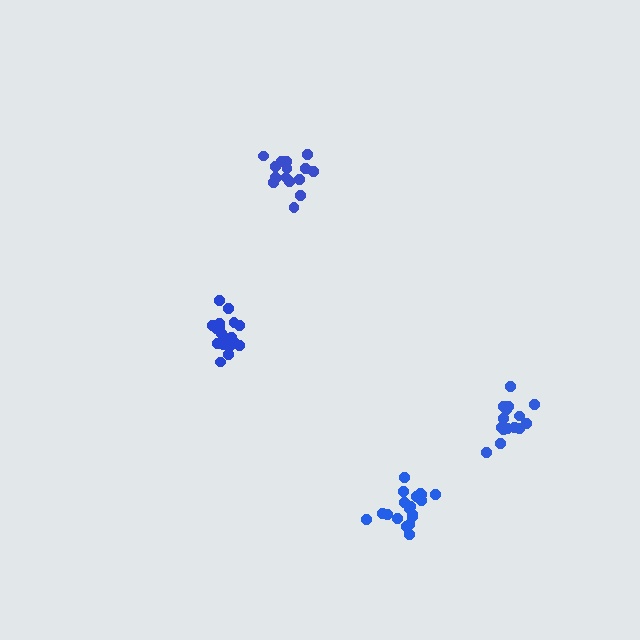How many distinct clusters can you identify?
There are 4 distinct clusters.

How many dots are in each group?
Group 1: 16 dots, Group 2: 19 dots, Group 3: 20 dots, Group 4: 18 dots (73 total).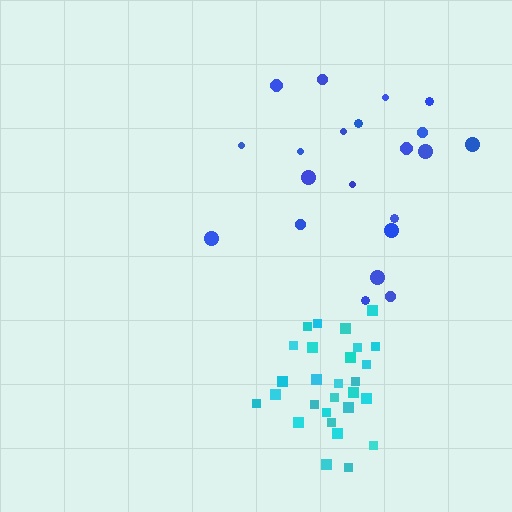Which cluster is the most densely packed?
Cyan.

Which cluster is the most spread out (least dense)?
Blue.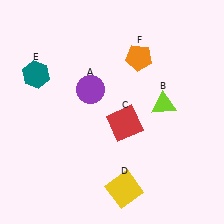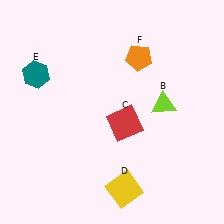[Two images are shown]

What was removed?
The purple circle (A) was removed in Image 2.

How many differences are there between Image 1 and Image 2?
There is 1 difference between the two images.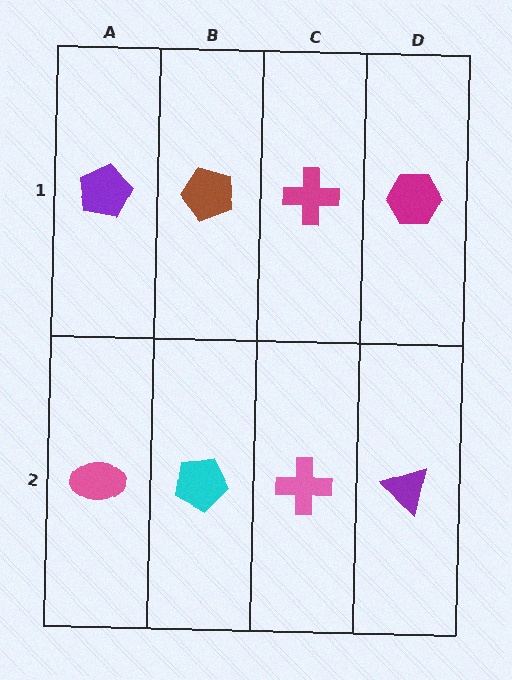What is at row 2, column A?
A pink ellipse.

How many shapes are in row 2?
4 shapes.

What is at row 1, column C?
A magenta cross.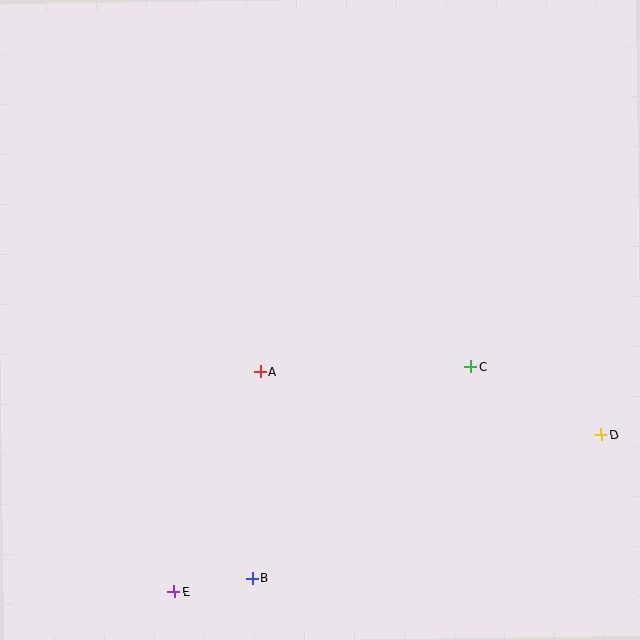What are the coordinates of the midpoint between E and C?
The midpoint between E and C is at (322, 479).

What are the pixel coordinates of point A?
Point A is at (260, 371).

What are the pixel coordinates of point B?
Point B is at (253, 578).